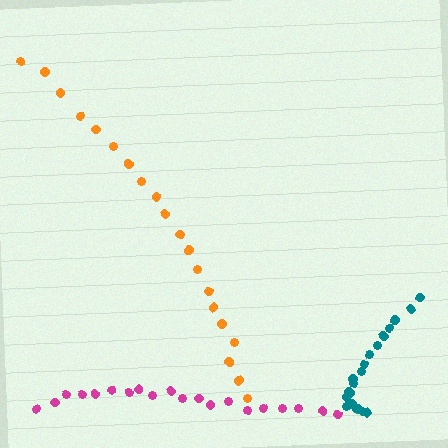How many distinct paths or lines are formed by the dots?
There are 3 distinct paths.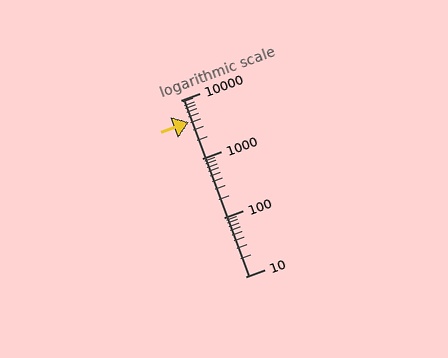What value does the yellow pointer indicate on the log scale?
The pointer indicates approximately 4200.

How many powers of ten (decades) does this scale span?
The scale spans 3 decades, from 10 to 10000.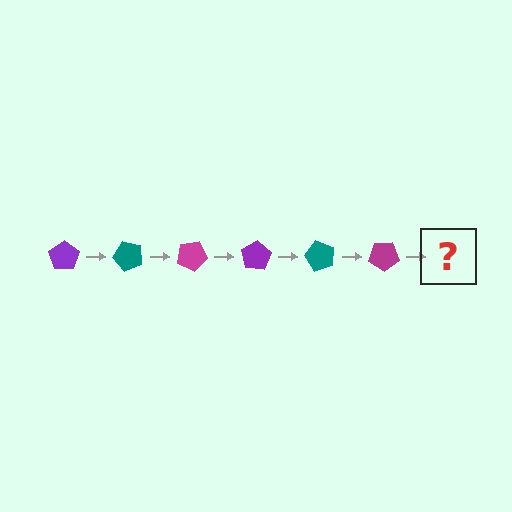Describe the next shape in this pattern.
It should be a purple pentagon, rotated 300 degrees from the start.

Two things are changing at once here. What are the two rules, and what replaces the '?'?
The two rules are that it rotates 50 degrees each step and the color cycles through purple, teal, and magenta. The '?' should be a purple pentagon, rotated 300 degrees from the start.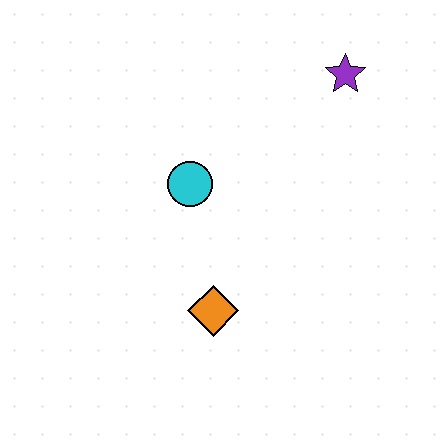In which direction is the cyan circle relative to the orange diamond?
The cyan circle is above the orange diamond.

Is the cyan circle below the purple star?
Yes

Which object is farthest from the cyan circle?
The purple star is farthest from the cyan circle.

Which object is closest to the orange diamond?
The cyan circle is closest to the orange diamond.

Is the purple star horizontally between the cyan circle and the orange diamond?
No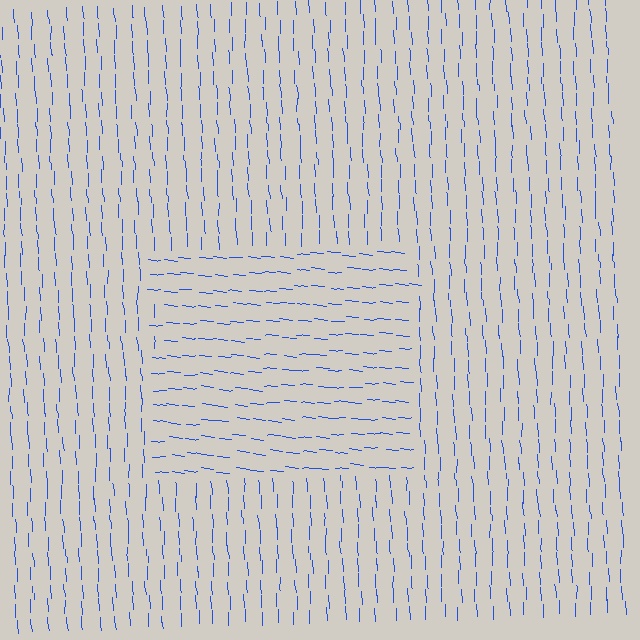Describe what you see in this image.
The image is filled with small blue line segments. A rectangle region in the image has lines oriented differently from the surrounding lines, creating a visible texture boundary.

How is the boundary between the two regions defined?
The boundary is defined purely by a change in line orientation (approximately 83 degrees difference). All lines are the same color and thickness.